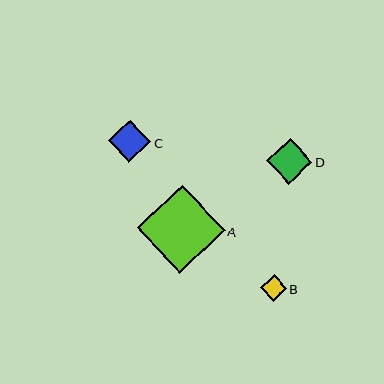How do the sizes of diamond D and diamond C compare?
Diamond D and diamond C are approximately the same size.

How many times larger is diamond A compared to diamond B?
Diamond A is approximately 3.4 times the size of diamond B.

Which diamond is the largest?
Diamond A is the largest with a size of approximately 88 pixels.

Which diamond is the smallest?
Diamond B is the smallest with a size of approximately 26 pixels.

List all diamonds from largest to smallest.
From largest to smallest: A, D, C, B.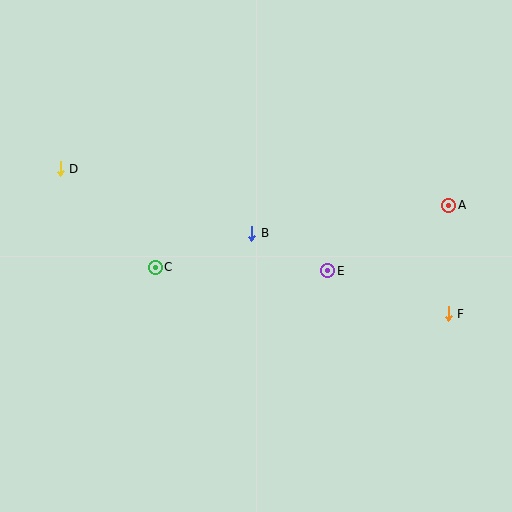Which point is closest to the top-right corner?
Point A is closest to the top-right corner.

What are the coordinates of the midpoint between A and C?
The midpoint between A and C is at (302, 236).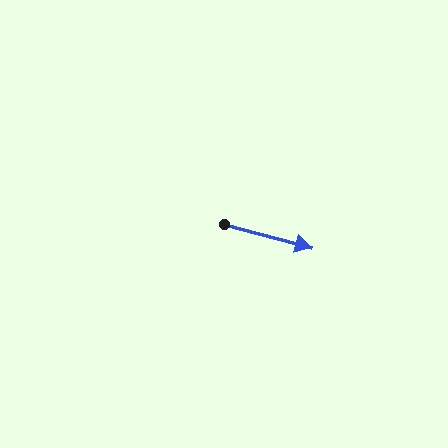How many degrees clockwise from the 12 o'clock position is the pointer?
Approximately 105 degrees.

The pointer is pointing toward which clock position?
Roughly 4 o'clock.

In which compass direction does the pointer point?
East.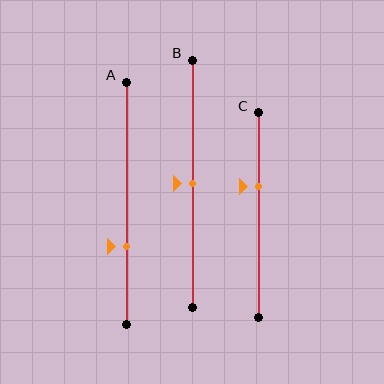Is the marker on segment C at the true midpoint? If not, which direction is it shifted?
No, the marker on segment C is shifted upward by about 14% of the segment length.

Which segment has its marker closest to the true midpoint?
Segment B has its marker closest to the true midpoint.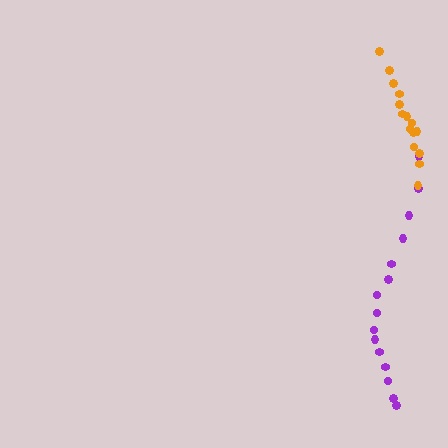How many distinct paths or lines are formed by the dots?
There are 2 distinct paths.